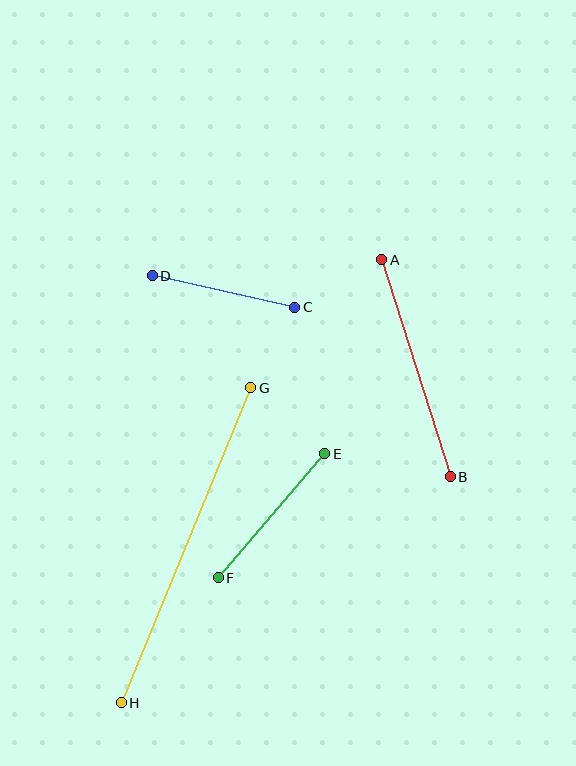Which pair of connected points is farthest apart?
Points G and H are farthest apart.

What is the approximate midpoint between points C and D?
The midpoint is at approximately (224, 291) pixels.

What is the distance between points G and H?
The distance is approximately 341 pixels.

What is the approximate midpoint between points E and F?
The midpoint is at approximately (272, 516) pixels.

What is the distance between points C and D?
The distance is approximately 146 pixels.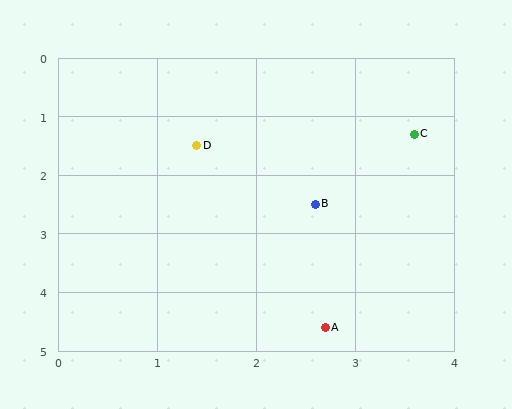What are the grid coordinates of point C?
Point C is at approximately (3.6, 1.3).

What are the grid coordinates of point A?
Point A is at approximately (2.7, 4.6).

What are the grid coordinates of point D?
Point D is at approximately (1.4, 1.5).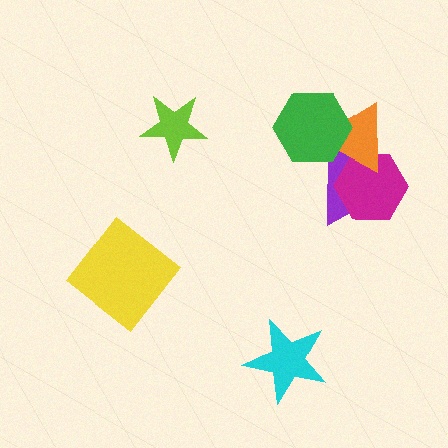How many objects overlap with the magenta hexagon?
2 objects overlap with the magenta hexagon.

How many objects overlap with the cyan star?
0 objects overlap with the cyan star.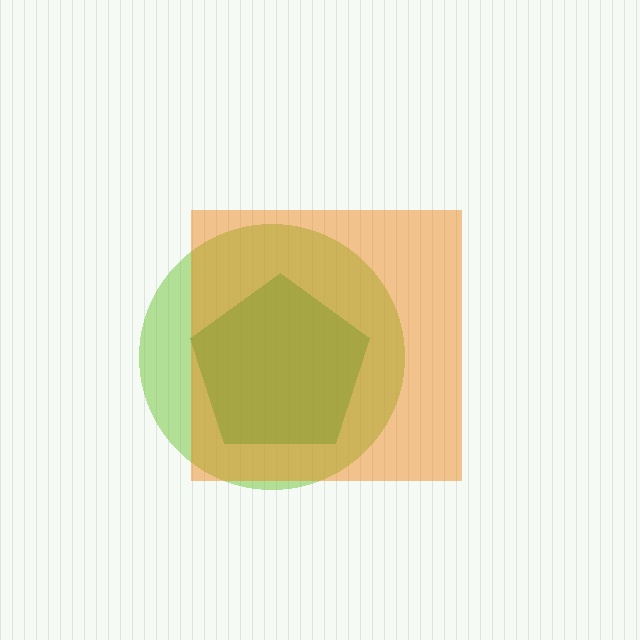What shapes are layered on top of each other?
The layered shapes are: a lime circle, a green pentagon, an orange square.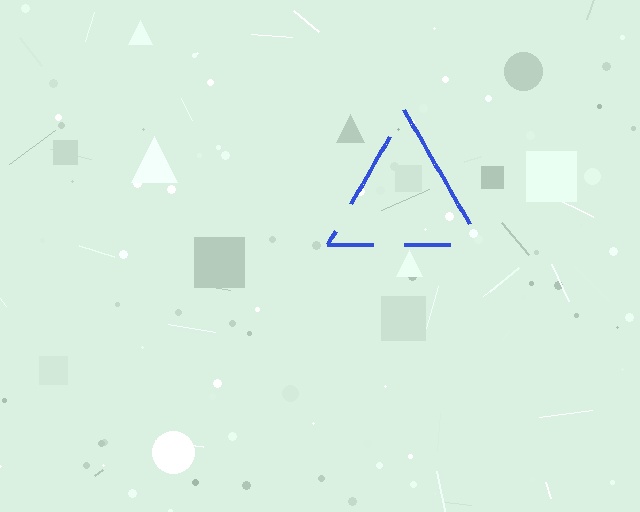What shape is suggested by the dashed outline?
The dashed outline suggests a triangle.